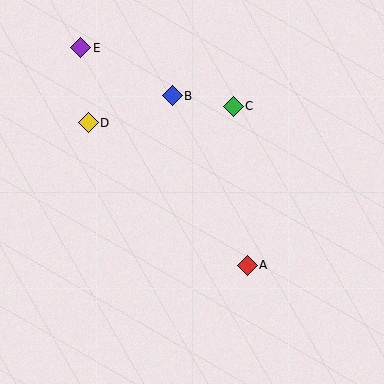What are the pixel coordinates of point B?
Point B is at (172, 96).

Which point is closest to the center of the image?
Point A at (247, 265) is closest to the center.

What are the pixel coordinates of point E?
Point E is at (81, 48).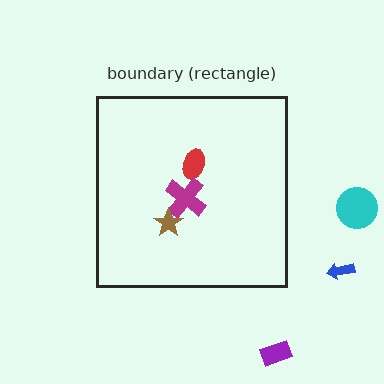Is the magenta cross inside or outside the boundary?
Inside.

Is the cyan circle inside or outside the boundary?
Outside.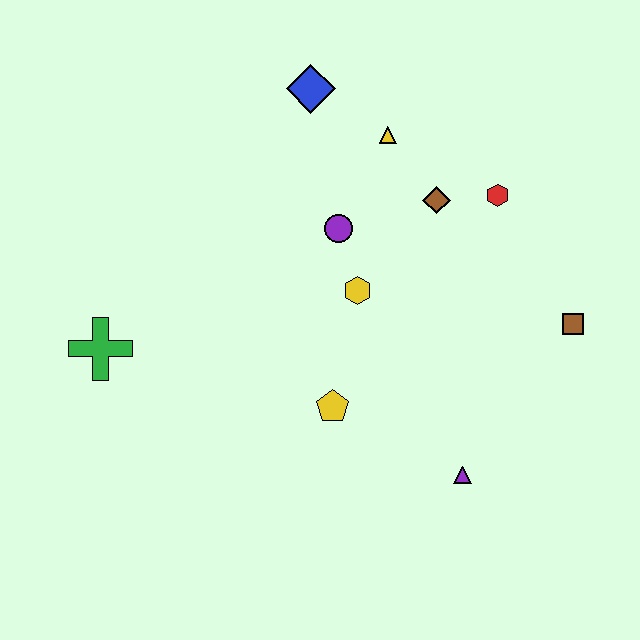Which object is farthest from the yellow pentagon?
The blue diamond is farthest from the yellow pentagon.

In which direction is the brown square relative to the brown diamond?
The brown square is to the right of the brown diamond.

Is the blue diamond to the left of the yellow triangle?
Yes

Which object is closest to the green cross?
The yellow pentagon is closest to the green cross.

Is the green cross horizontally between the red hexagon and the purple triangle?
No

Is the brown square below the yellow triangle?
Yes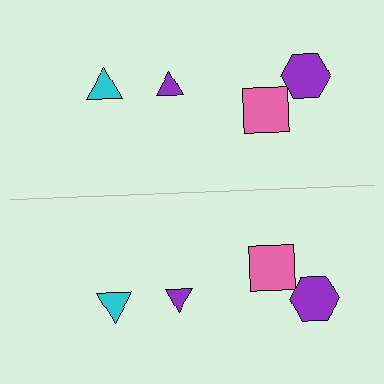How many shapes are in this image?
There are 8 shapes in this image.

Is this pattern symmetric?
Yes, this pattern has bilateral (reflection) symmetry.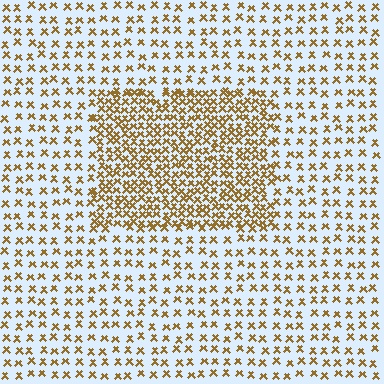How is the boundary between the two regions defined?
The boundary is defined by a change in element density (approximately 2.3x ratio). All elements are the same color, size, and shape.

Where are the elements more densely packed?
The elements are more densely packed inside the rectangle boundary.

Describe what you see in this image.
The image contains small brown elements arranged at two different densities. A rectangle-shaped region is visible where the elements are more densely packed than the surrounding area.